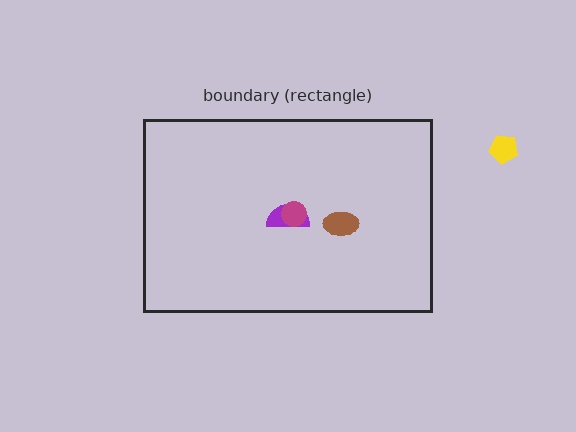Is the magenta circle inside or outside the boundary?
Inside.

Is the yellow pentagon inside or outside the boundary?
Outside.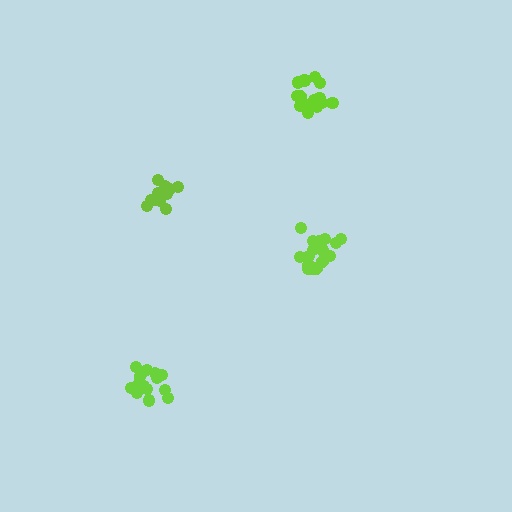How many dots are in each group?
Group 1: 17 dots, Group 2: 15 dots, Group 3: 17 dots, Group 4: 13 dots (62 total).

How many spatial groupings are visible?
There are 4 spatial groupings.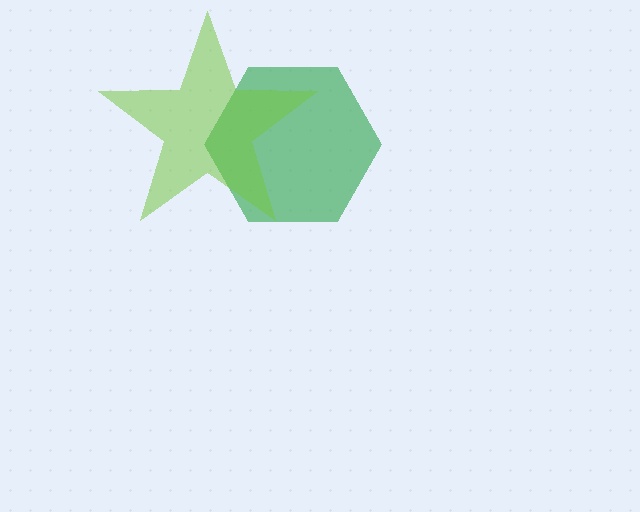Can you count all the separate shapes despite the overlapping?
Yes, there are 2 separate shapes.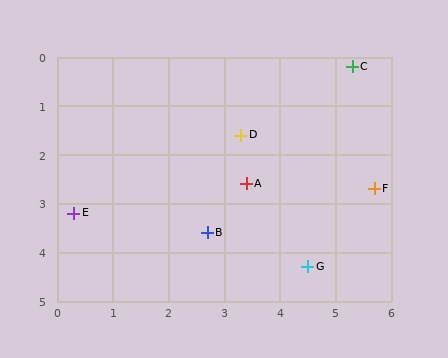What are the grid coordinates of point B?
Point B is at approximately (2.7, 3.6).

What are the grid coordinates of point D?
Point D is at approximately (3.3, 1.6).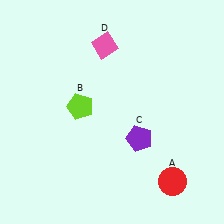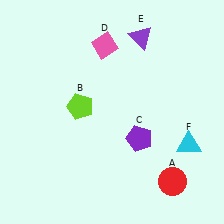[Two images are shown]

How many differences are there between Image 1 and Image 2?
There are 2 differences between the two images.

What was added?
A purple triangle (E), a cyan triangle (F) were added in Image 2.